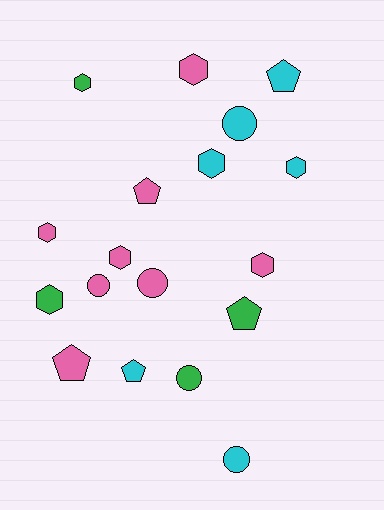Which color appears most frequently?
Pink, with 8 objects.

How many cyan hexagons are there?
There are 2 cyan hexagons.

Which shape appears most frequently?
Hexagon, with 8 objects.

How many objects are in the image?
There are 18 objects.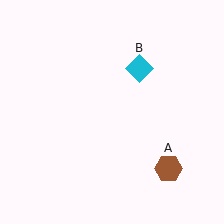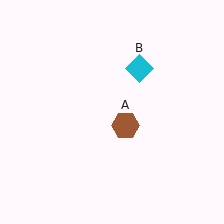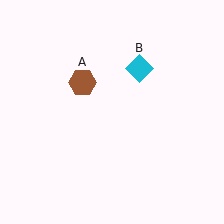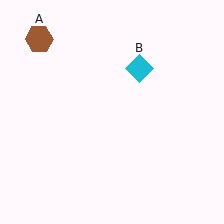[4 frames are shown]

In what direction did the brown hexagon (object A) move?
The brown hexagon (object A) moved up and to the left.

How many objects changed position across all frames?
1 object changed position: brown hexagon (object A).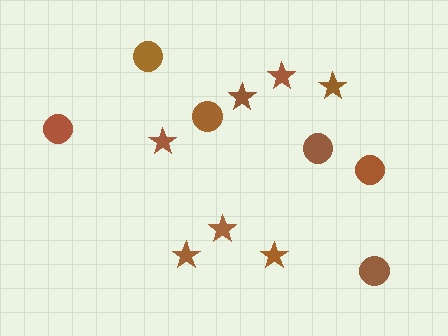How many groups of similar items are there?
There are 2 groups: one group of circles (6) and one group of stars (7).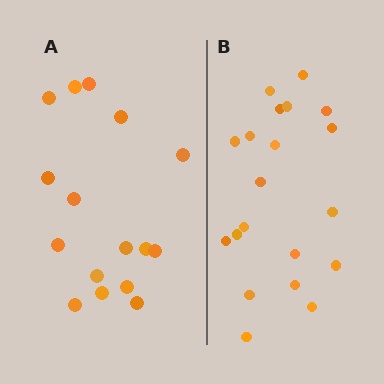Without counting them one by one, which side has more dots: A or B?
Region B (the right region) has more dots.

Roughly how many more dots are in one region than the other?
Region B has about 4 more dots than region A.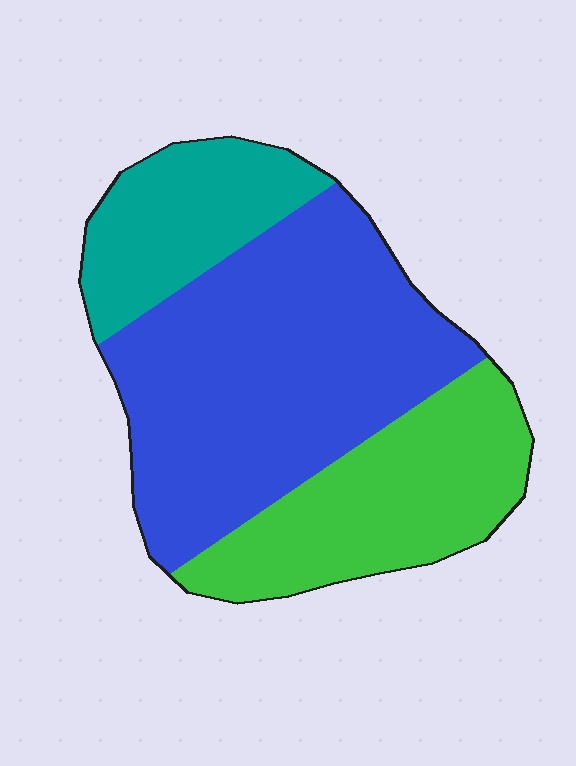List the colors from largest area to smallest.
From largest to smallest: blue, green, teal.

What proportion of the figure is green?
Green covers 29% of the figure.